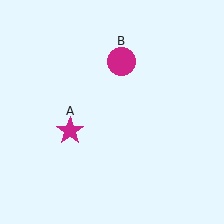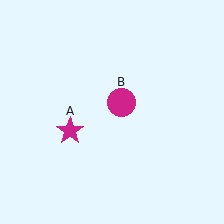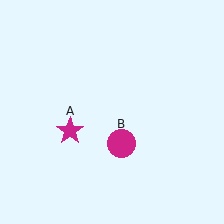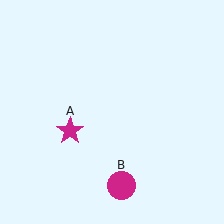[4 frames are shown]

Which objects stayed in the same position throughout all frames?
Magenta star (object A) remained stationary.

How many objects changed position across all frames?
1 object changed position: magenta circle (object B).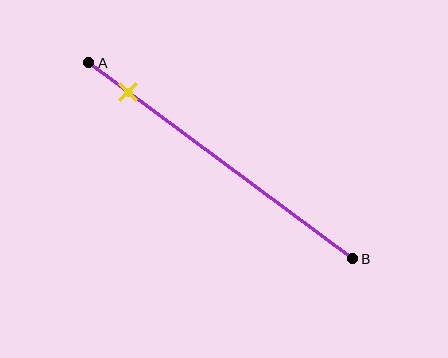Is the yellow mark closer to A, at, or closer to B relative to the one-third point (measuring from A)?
The yellow mark is closer to point A than the one-third point of segment AB.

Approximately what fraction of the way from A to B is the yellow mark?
The yellow mark is approximately 15% of the way from A to B.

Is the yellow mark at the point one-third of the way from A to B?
No, the mark is at about 15% from A, not at the 33% one-third point.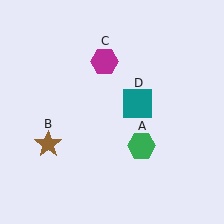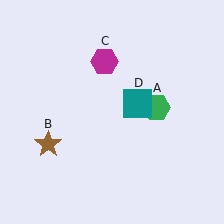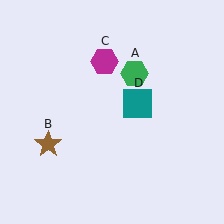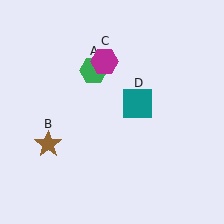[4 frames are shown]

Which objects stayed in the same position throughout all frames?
Brown star (object B) and magenta hexagon (object C) and teal square (object D) remained stationary.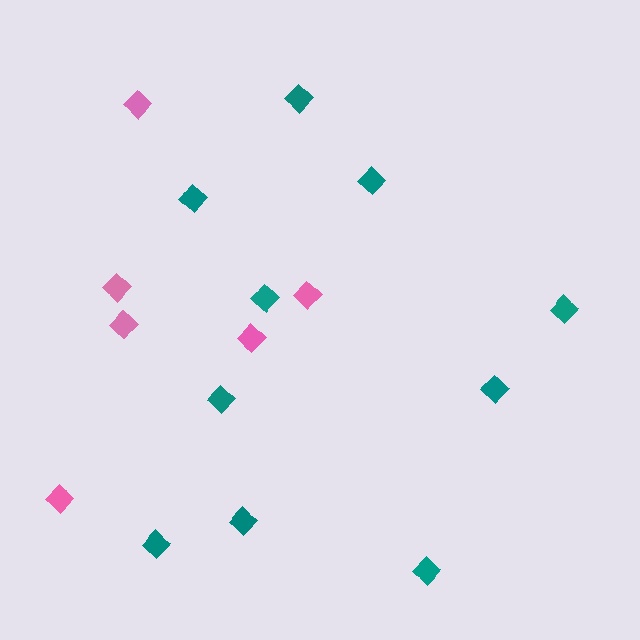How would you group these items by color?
There are 2 groups: one group of teal diamonds (10) and one group of pink diamonds (6).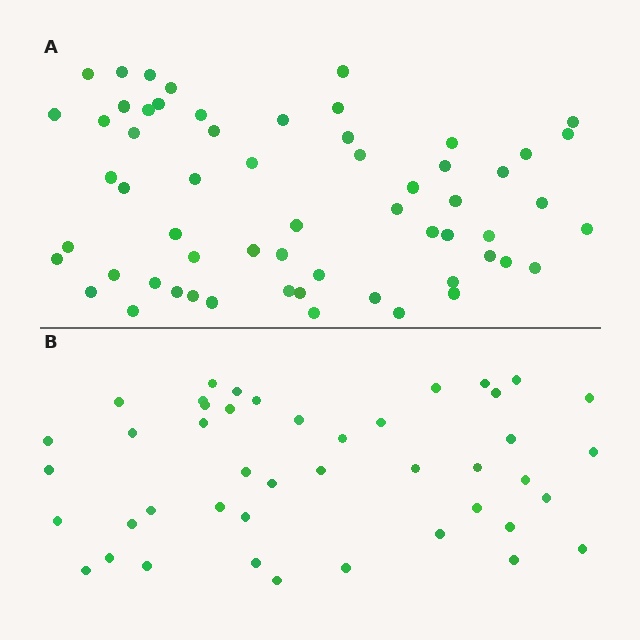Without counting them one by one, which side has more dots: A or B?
Region A (the top region) has more dots.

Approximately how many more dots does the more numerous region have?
Region A has approximately 15 more dots than region B.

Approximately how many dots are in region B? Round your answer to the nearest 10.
About 40 dots. (The exact count is 44, which rounds to 40.)